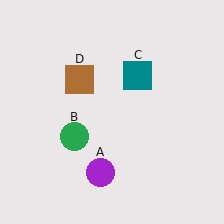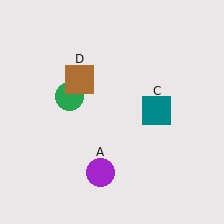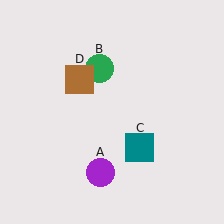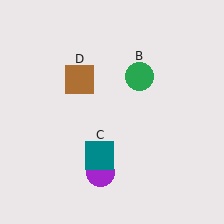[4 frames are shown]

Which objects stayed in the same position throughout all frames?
Purple circle (object A) and brown square (object D) remained stationary.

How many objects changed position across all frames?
2 objects changed position: green circle (object B), teal square (object C).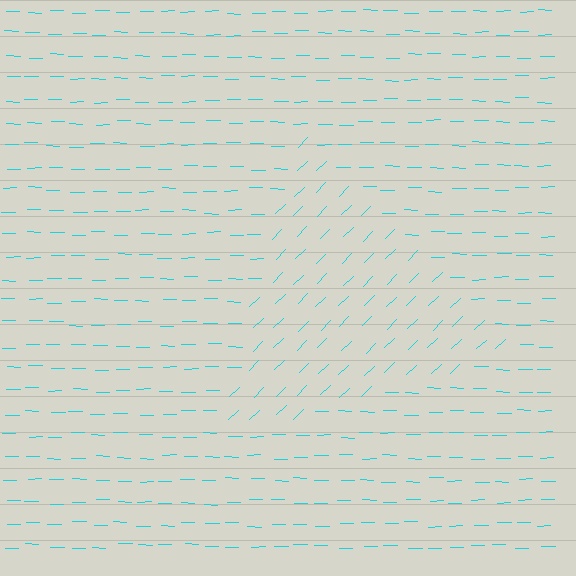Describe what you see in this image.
The image is filled with small cyan line segments. A triangle region in the image has lines oriented differently from the surrounding lines, creating a visible texture boundary.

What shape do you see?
I see a triangle.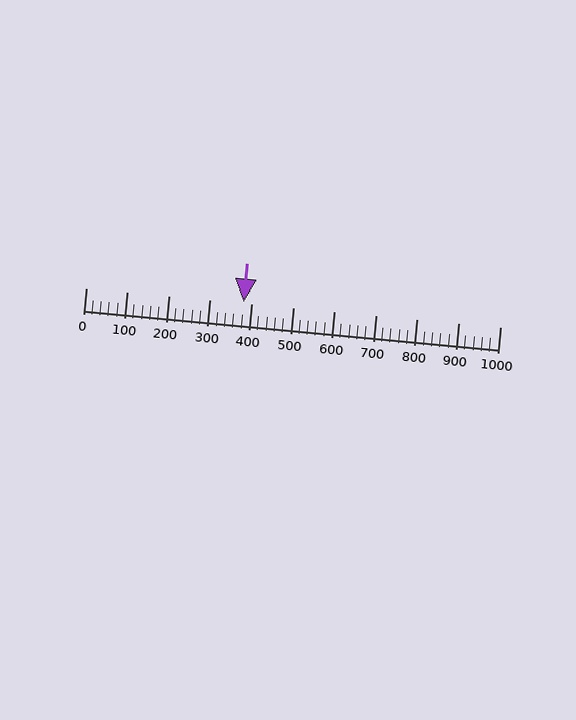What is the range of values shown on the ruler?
The ruler shows values from 0 to 1000.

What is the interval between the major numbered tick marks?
The major tick marks are spaced 100 units apart.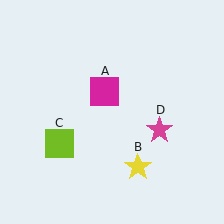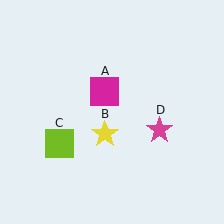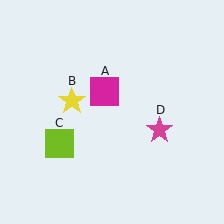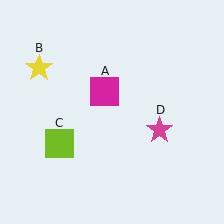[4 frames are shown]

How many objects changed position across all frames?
1 object changed position: yellow star (object B).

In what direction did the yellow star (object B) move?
The yellow star (object B) moved up and to the left.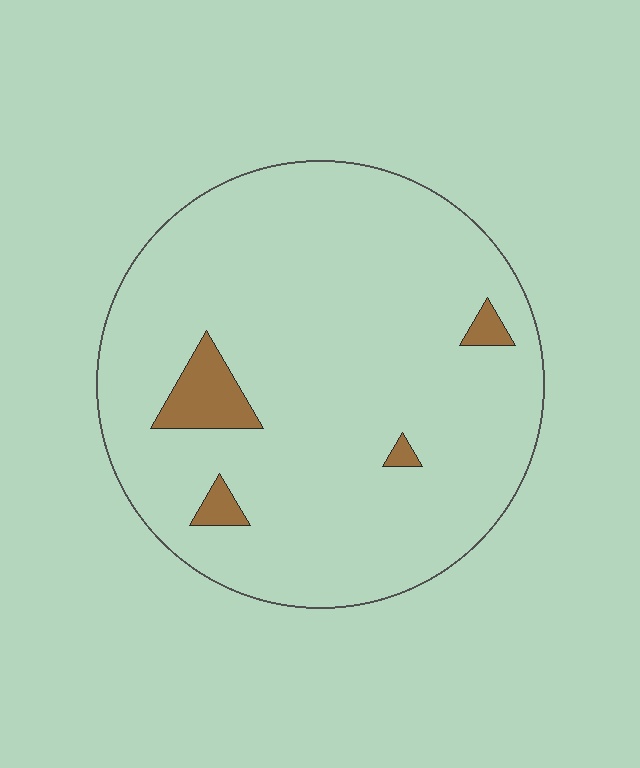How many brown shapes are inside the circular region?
4.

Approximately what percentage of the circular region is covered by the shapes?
Approximately 5%.